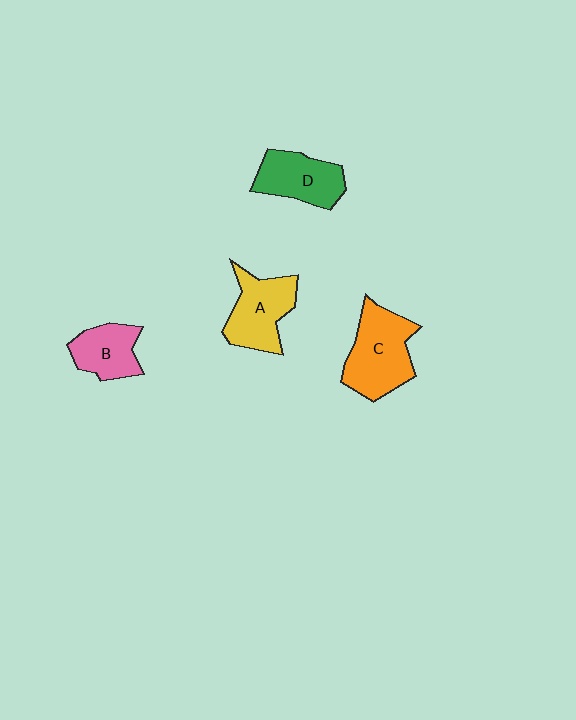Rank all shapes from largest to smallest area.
From largest to smallest: C (orange), A (yellow), D (green), B (pink).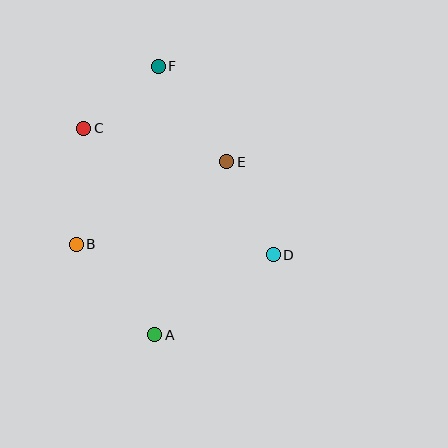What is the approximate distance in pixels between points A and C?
The distance between A and C is approximately 218 pixels.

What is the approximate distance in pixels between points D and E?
The distance between D and E is approximately 104 pixels.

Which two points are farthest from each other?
Points A and F are farthest from each other.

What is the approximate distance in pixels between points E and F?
The distance between E and F is approximately 118 pixels.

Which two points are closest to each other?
Points C and F are closest to each other.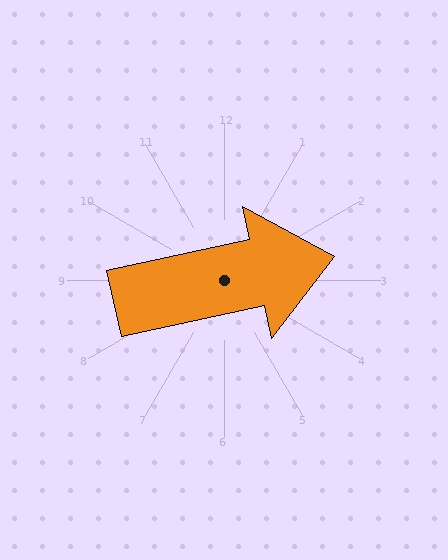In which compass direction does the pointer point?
East.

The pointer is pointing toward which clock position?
Roughly 3 o'clock.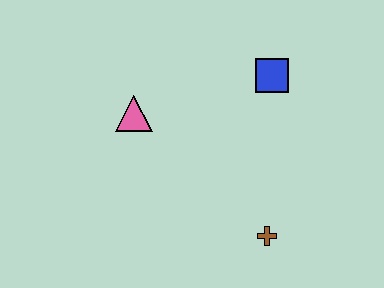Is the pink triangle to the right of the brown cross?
No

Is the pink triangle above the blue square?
No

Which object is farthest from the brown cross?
The pink triangle is farthest from the brown cross.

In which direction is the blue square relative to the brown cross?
The blue square is above the brown cross.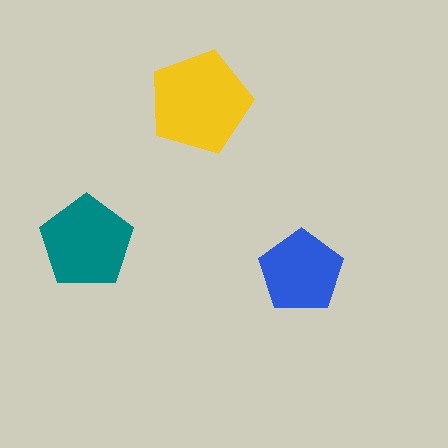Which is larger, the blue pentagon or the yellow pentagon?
The yellow one.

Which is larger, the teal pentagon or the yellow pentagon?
The yellow one.